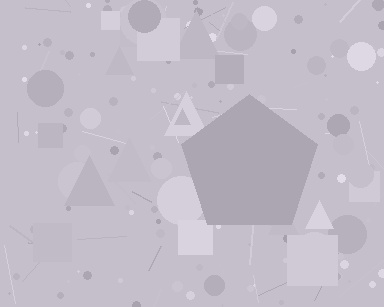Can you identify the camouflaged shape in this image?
The camouflaged shape is a pentagon.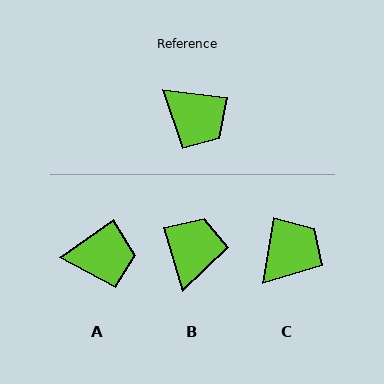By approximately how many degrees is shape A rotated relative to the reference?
Approximately 43 degrees counter-clockwise.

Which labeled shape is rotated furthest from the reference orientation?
B, about 114 degrees away.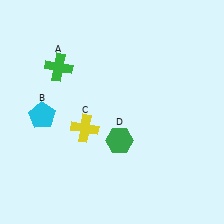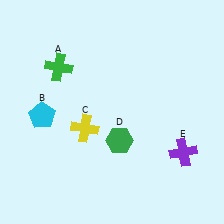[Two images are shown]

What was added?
A purple cross (E) was added in Image 2.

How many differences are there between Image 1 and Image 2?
There is 1 difference between the two images.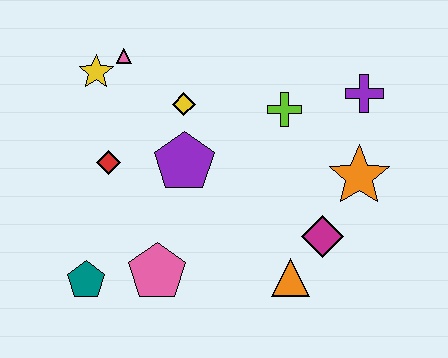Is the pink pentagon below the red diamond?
Yes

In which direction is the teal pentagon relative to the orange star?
The teal pentagon is to the left of the orange star.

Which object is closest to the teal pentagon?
The pink pentagon is closest to the teal pentagon.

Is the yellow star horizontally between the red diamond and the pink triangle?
No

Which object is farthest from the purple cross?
The teal pentagon is farthest from the purple cross.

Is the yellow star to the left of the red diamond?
Yes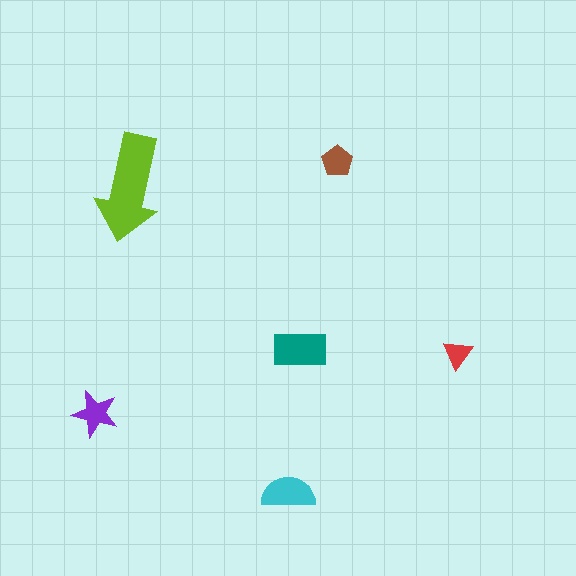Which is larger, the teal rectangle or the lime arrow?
The lime arrow.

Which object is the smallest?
The red triangle.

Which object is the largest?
The lime arrow.